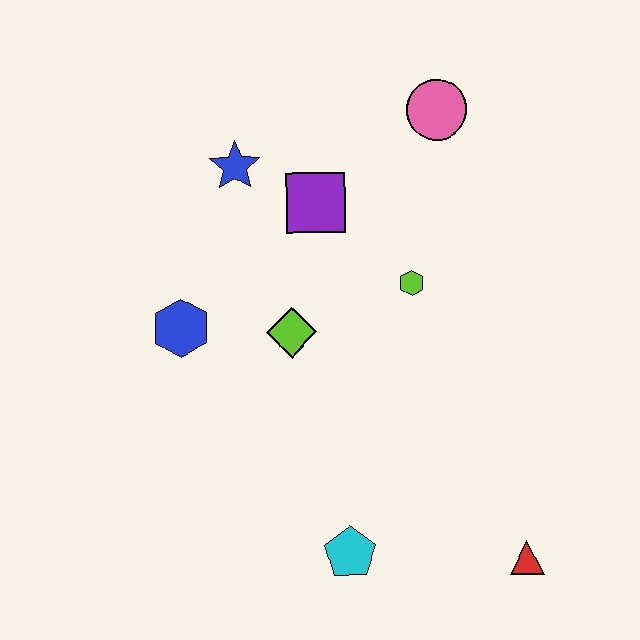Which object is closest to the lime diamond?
The blue hexagon is closest to the lime diamond.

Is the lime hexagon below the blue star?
Yes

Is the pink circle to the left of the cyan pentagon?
No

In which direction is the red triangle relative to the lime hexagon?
The red triangle is below the lime hexagon.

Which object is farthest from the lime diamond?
The red triangle is farthest from the lime diamond.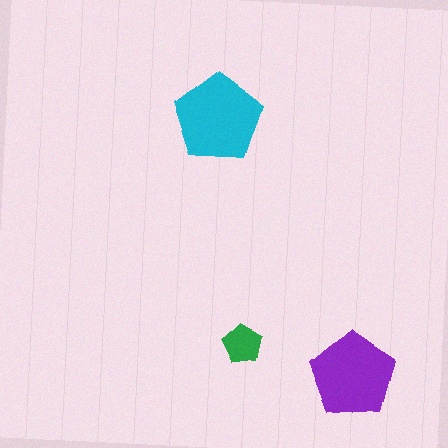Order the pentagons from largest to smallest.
the cyan one, the purple one, the green one.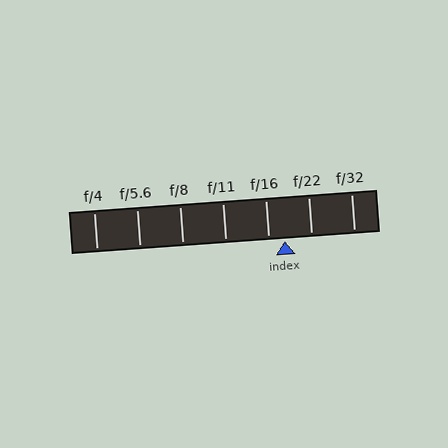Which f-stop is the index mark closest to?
The index mark is closest to f/16.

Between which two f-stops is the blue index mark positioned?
The index mark is between f/16 and f/22.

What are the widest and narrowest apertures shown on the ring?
The widest aperture shown is f/4 and the narrowest is f/32.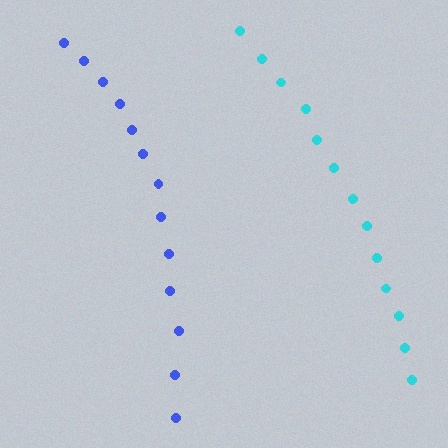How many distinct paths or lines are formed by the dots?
There are 2 distinct paths.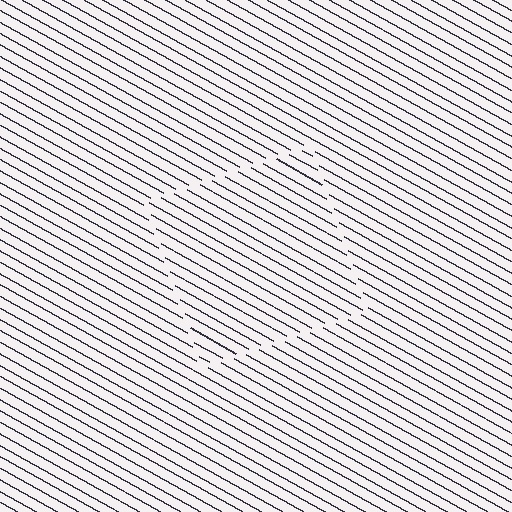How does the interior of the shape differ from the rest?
The interior of the shape contains the same grating, shifted by half a period — the contour is defined by the phase discontinuity where line-ends from the inner and outer gratings abut.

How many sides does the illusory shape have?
4 sides — the line-ends trace a square.